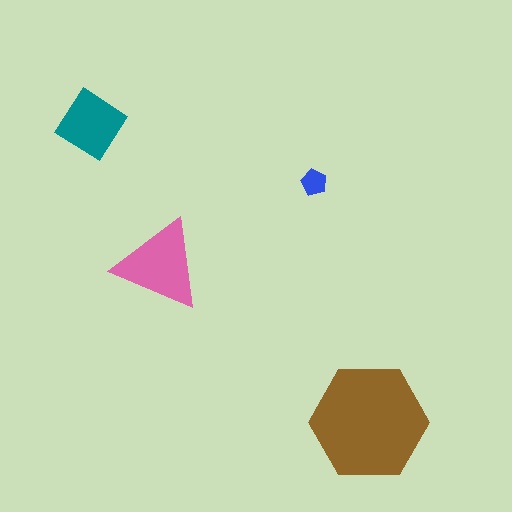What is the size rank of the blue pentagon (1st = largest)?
4th.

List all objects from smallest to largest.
The blue pentagon, the teal diamond, the pink triangle, the brown hexagon.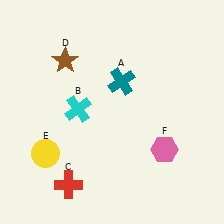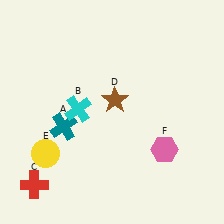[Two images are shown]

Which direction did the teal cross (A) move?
The teal cross (A) moved left.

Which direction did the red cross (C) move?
The red cross (C) moved left.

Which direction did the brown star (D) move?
The brown star (D) moved right.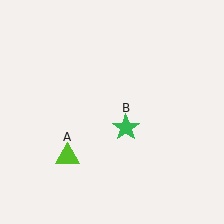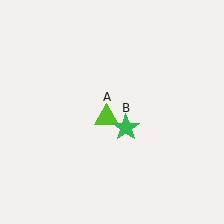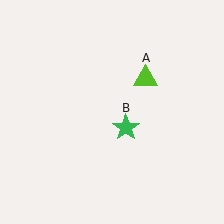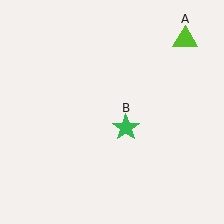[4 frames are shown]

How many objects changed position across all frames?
1 object changed position: lime triangle (object A).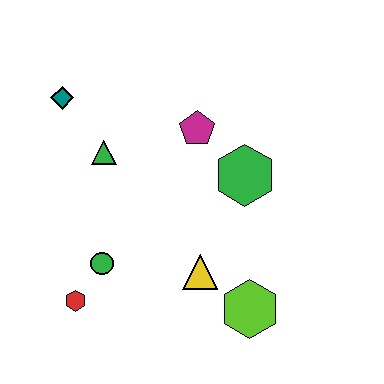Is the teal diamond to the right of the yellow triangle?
No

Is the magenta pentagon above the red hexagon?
Yes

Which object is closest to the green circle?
The red hexagon is closest to the green circle.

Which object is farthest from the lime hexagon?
The teal diamond is farthest from the lime hexagon.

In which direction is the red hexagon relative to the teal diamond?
The red hexagon is below the teal diamond.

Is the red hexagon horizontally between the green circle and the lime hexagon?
No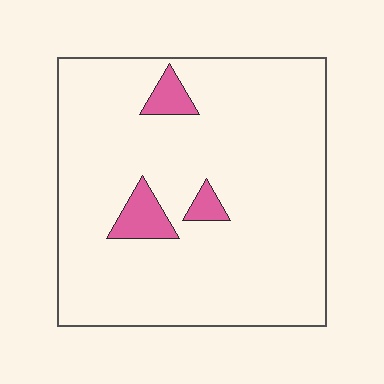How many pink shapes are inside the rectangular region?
3.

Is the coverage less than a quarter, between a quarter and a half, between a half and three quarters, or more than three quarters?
Less than a quarter.